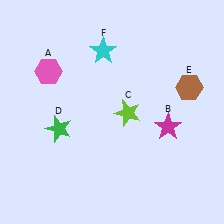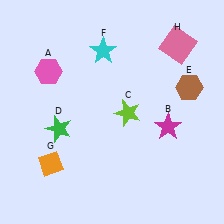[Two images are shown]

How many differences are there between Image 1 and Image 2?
There are 2 differences between the two images.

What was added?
An orange diamond (G), a pink square (H) were added in Image 2.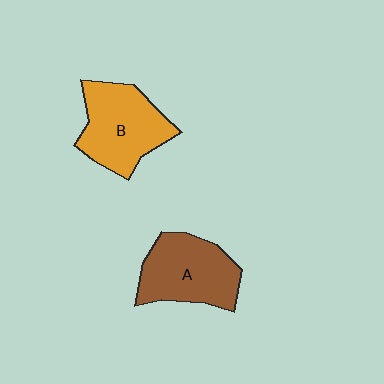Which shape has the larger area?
Shape B (orange).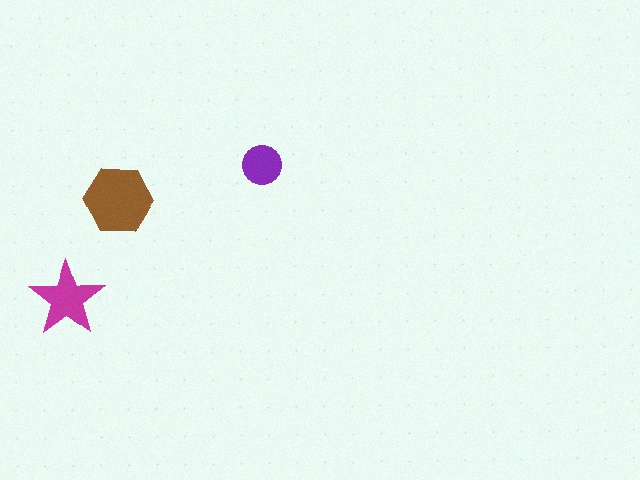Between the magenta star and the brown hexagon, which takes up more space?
The brown hexagon.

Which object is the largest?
The brown hexagon.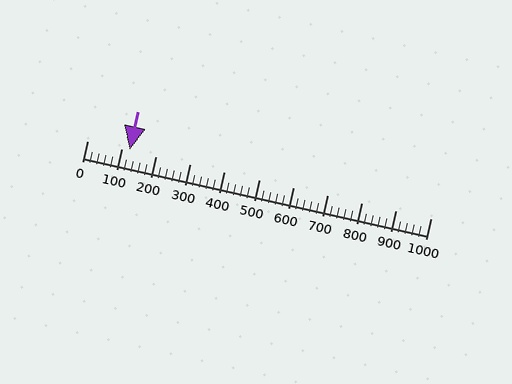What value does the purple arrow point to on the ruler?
The purple arrow points to approximately 125.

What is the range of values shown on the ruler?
The ruler shows values from 0 to 1000.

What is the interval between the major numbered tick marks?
The major tick marks are spaced 100 units apart.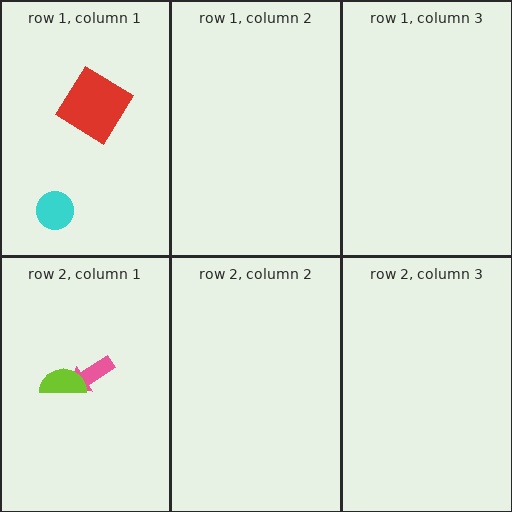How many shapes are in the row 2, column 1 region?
2.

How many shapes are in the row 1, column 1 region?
2.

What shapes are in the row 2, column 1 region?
The pink arrow, the lime semicircle.